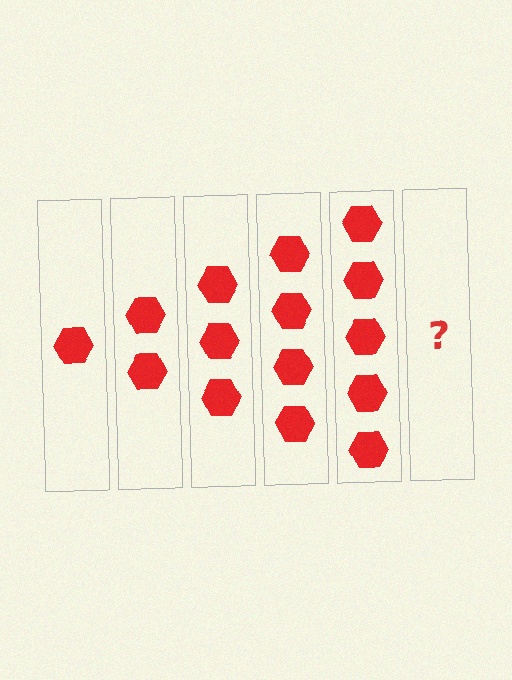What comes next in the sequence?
The next element should be 6 hexagons.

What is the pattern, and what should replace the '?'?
The pattern is that each step adds one more hexagon. The '?' should be 6 hexagons.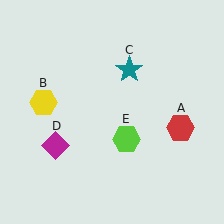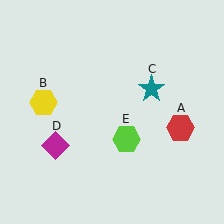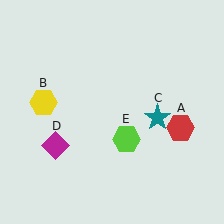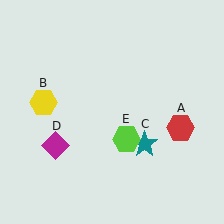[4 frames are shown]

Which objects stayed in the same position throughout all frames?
Red hexagon (object A) and yellow hexagon (object B) and magenta diamond (object D) and lime hexagon (object E) remained stationary.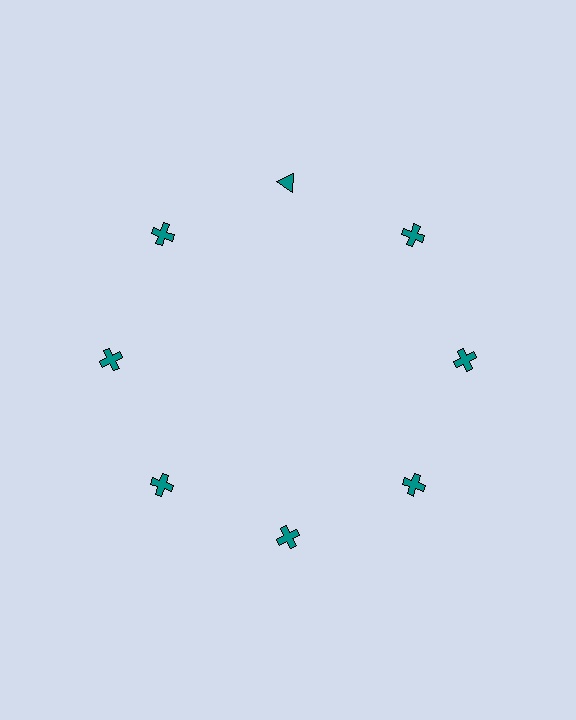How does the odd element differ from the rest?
It has a different shape: triangle instead of cross.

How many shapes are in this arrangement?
There are 8 shapes arranged in a ring pattern.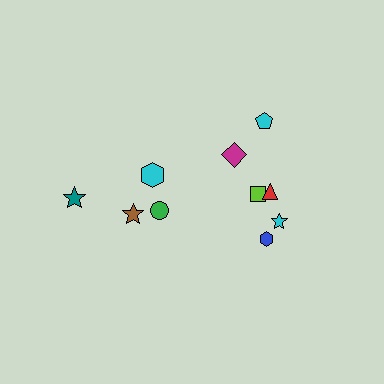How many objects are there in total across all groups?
There are 10 objects.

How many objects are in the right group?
There are 6 objects.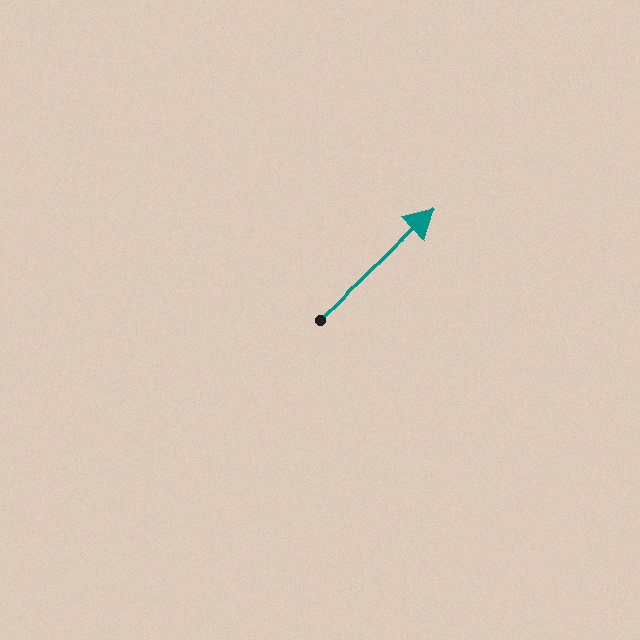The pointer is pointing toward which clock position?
Roughly 2 o'clock.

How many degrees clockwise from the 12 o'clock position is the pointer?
Approximately 47 degrees.